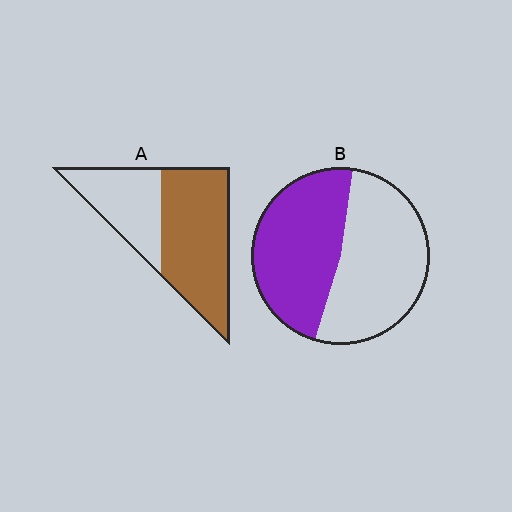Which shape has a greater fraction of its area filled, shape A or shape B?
Shape A.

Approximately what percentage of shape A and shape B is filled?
A is approximately 60% and B is approximately 50%.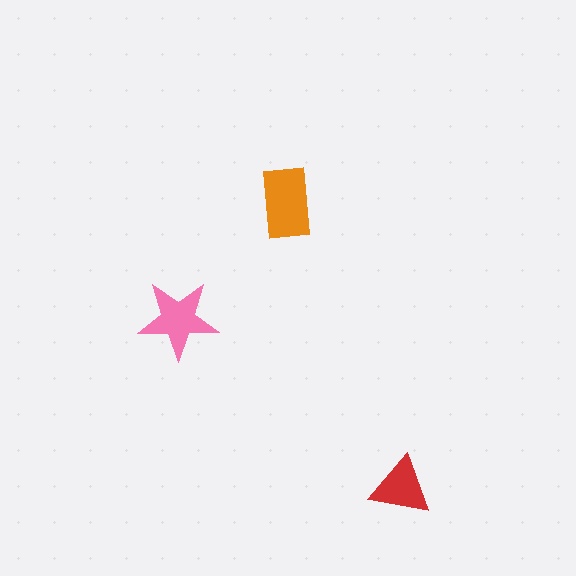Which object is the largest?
The orange rectangle.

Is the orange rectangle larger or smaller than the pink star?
Larger.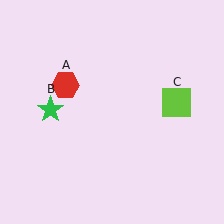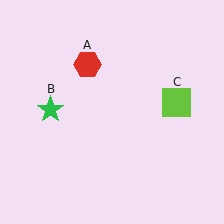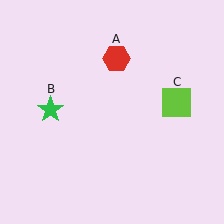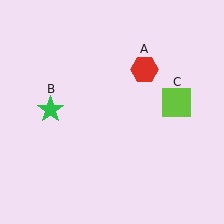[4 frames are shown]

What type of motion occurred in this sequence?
The red hexagon (object A) rotated clockwise around the center of the scene.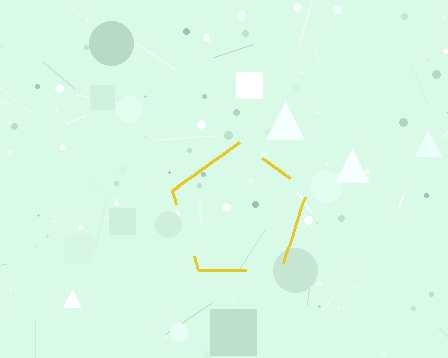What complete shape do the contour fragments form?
The contour fragments form a pentagon.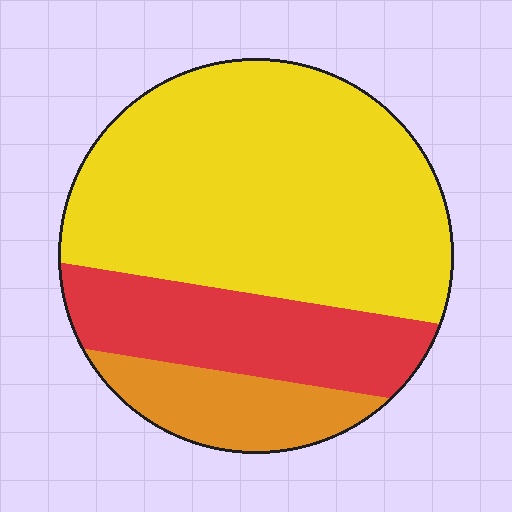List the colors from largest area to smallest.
From largest to smallest: yellow, red, orange.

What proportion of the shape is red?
Red takes up about one quarter (1/4) of the shape.